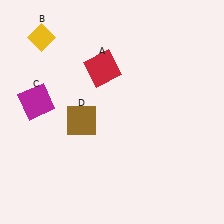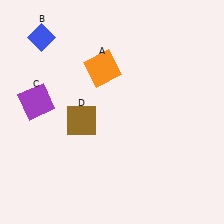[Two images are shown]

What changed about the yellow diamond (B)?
In Image 1, B is yellow. In Image 2, it changed to blue.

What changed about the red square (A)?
In Image 1, A is red. In Image 2, it changed to orange.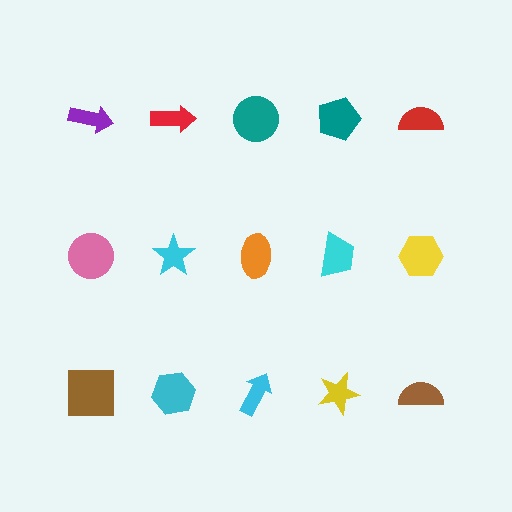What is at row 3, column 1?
A brown square.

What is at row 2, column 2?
A cyan star.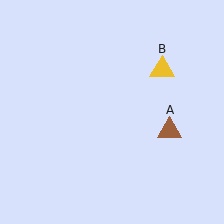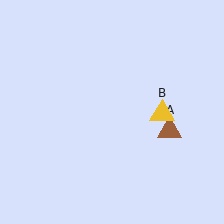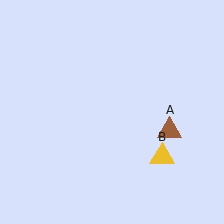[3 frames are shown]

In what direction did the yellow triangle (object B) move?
The yellow triangle (object B) moved down.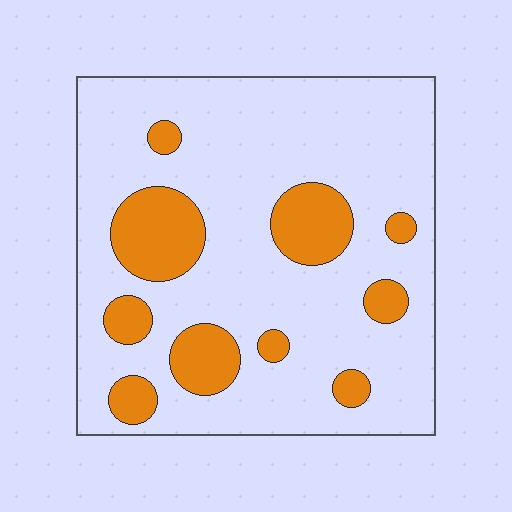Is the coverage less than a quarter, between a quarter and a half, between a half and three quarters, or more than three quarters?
Less than a quarter.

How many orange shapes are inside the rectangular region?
10.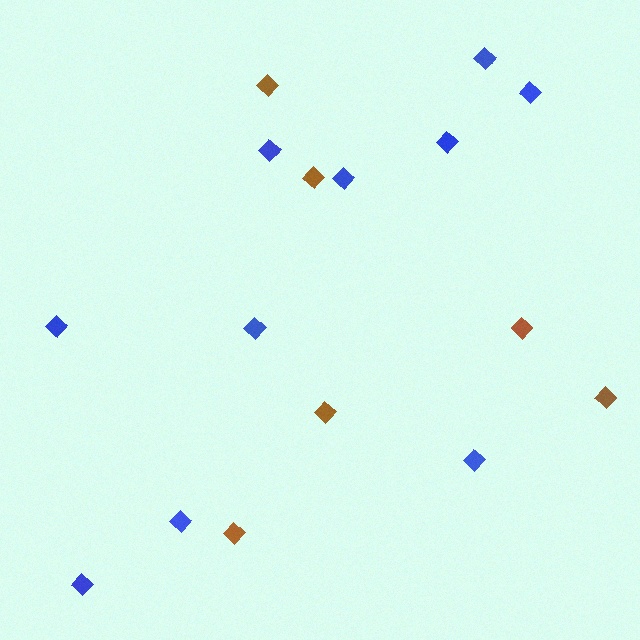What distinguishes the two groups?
There are 2 groups: one group of blue diamonds (10) and one group of brown diamonds (6).